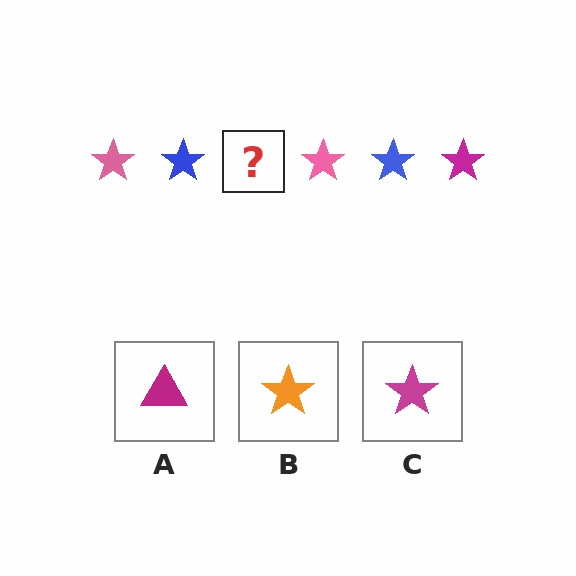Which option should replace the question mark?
Option C.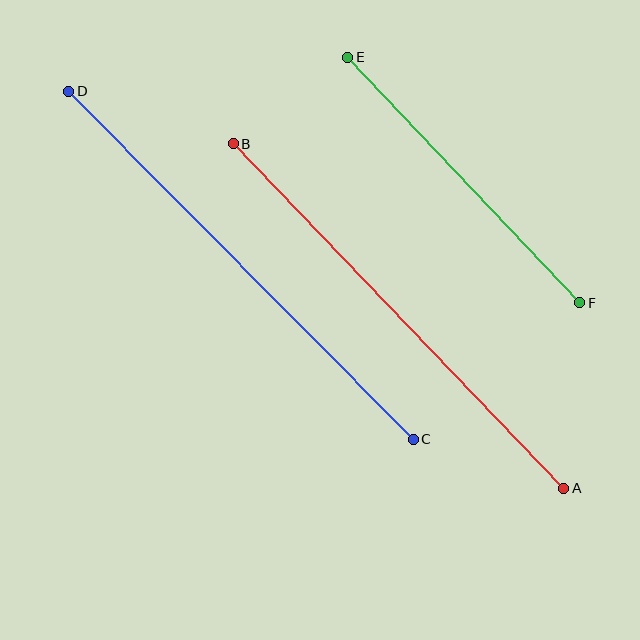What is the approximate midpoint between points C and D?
The midpoint is at approximately (241, 265) pixels.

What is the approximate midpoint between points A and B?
The midpoint is at approximately (399, 316) pixels.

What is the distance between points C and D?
The distance is approximately 490 pixels.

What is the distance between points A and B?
The distance is approximately 478 pixels.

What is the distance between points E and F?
The distance is approximately 338 pixels.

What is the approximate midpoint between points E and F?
The midpoint is at approximately (464, 180) pixels.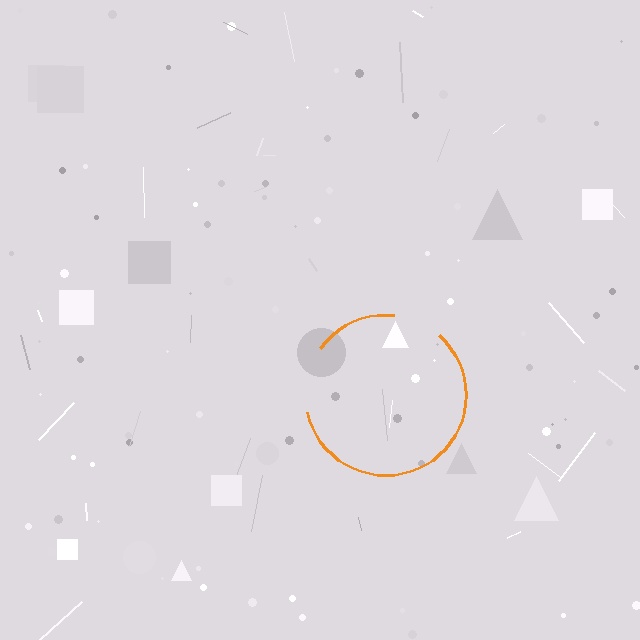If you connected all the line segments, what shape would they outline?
They would outline a circle.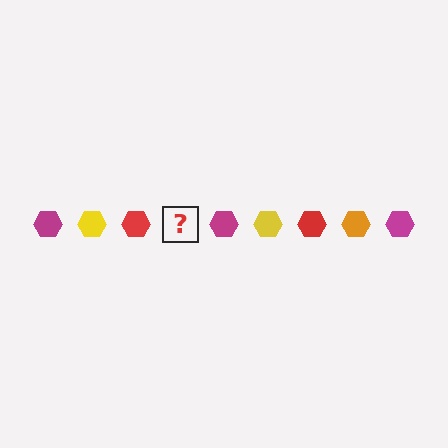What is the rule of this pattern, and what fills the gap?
The rule is that the pattern cycles through magenta, yellow, red, orange hexagons. The gap should be filled with an orange hexagon.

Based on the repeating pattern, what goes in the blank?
The blank should be an orange hexagon.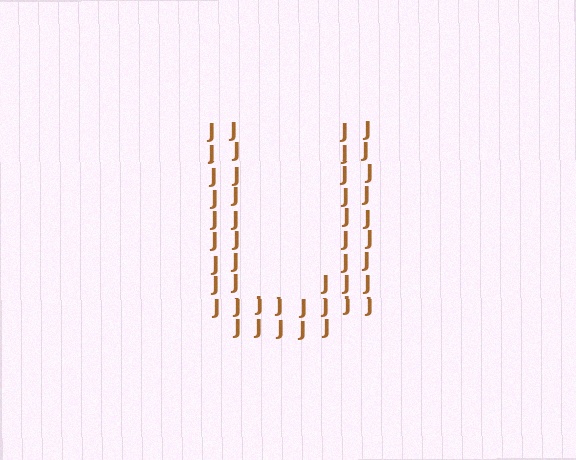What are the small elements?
The small elements are letter J's.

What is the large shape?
The large shape is the letter U.